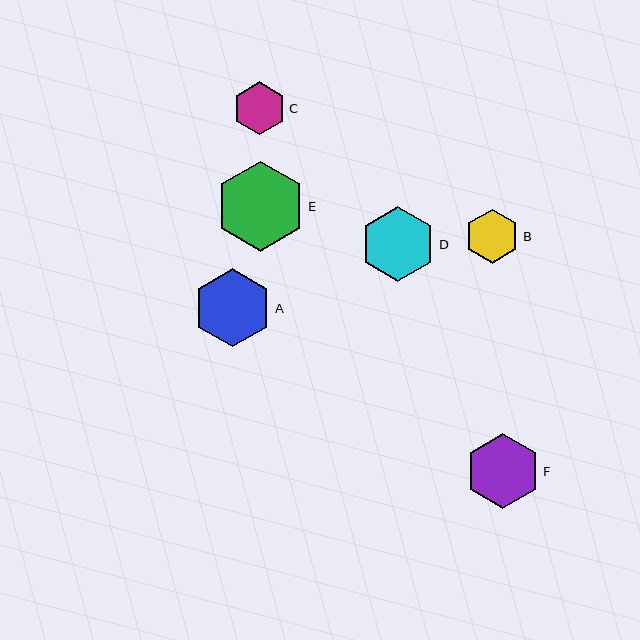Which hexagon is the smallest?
Hexagon C is the smallest with a size of approximately 53 pixels.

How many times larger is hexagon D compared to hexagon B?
Hexagon D is approximately 1.4 times the size of hexagon B.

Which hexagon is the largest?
Hexagon E is the largest with a size of approximately 90 pixels.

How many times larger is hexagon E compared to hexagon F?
Hexagon E is approximately 1.2 times the size of hexagon F.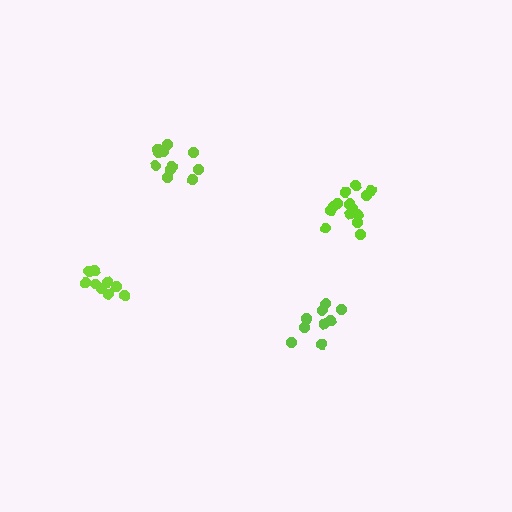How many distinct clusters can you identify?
There are 4 distinct clusters.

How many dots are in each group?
Group 1: 9 dots, Group 2: 15 dots, Group 3: 11 dots, Group 4: 9 dots (44 total).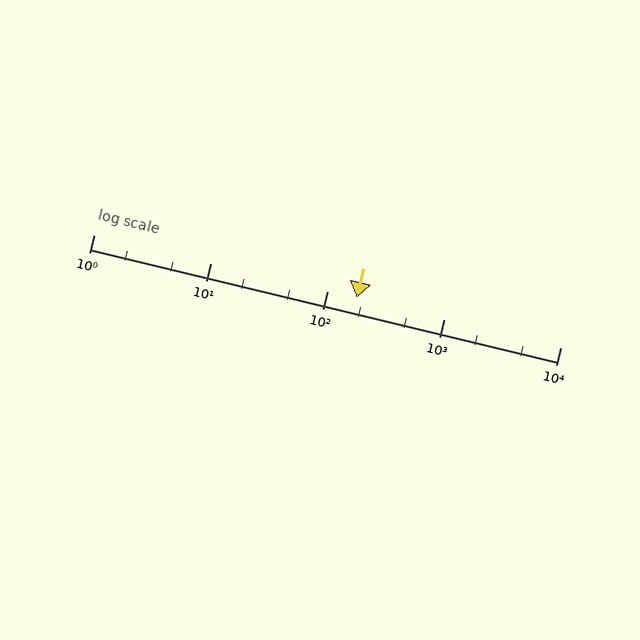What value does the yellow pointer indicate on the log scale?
The pointer indicates approximately 180.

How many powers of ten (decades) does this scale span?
The scale spans 4 decades, from 1 to 10000.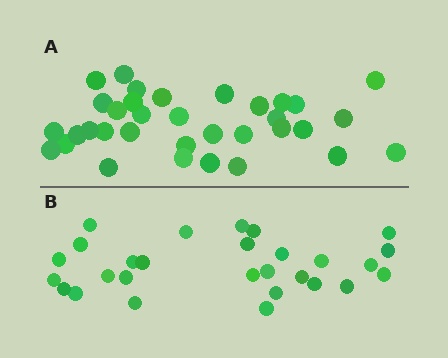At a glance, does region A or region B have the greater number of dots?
Region A (the top region) has more dots.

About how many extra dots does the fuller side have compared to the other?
Region A has about 6 more dots than region B.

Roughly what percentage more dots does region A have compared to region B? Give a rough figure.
About 20% more.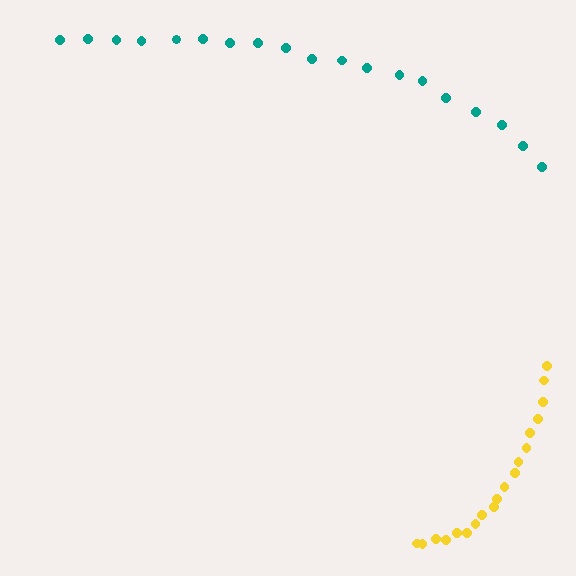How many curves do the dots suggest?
There are 2 distinct paths.